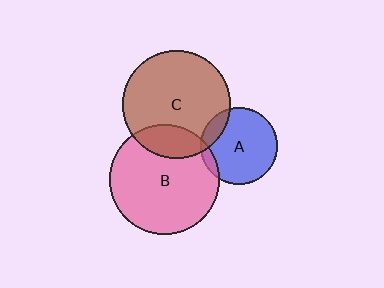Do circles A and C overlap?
Yes.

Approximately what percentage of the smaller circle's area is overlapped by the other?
Approximately 15%.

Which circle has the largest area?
Circle B (pink).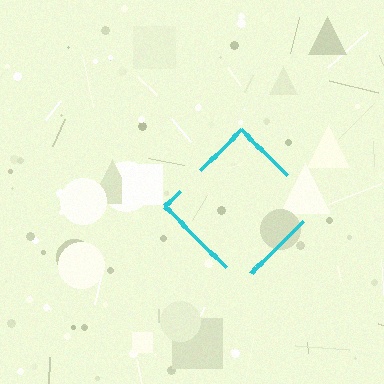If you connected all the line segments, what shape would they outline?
They would outline a diamond.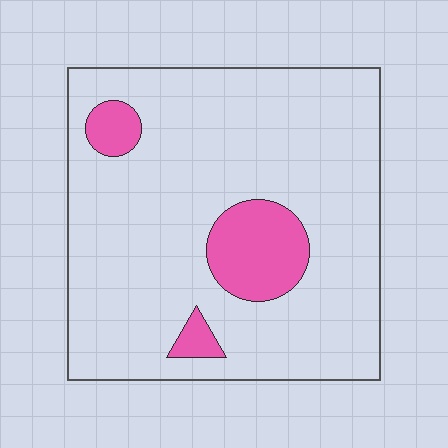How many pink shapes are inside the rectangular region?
3.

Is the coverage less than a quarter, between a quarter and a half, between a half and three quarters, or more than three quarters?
Less than a quarter.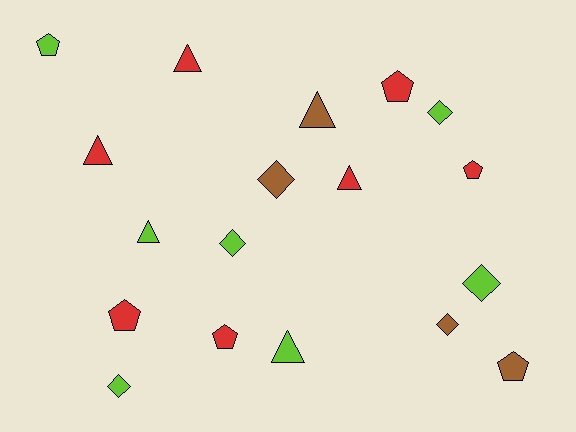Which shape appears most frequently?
Pentagon, with 6 objects.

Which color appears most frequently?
Lime, with 7 objects.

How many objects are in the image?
There are 18 objects.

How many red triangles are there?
There are 3 red triangles.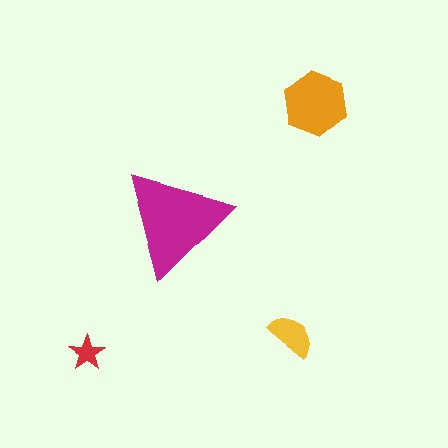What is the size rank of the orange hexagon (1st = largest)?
2nd.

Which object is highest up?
The orange hexagon is topmost.